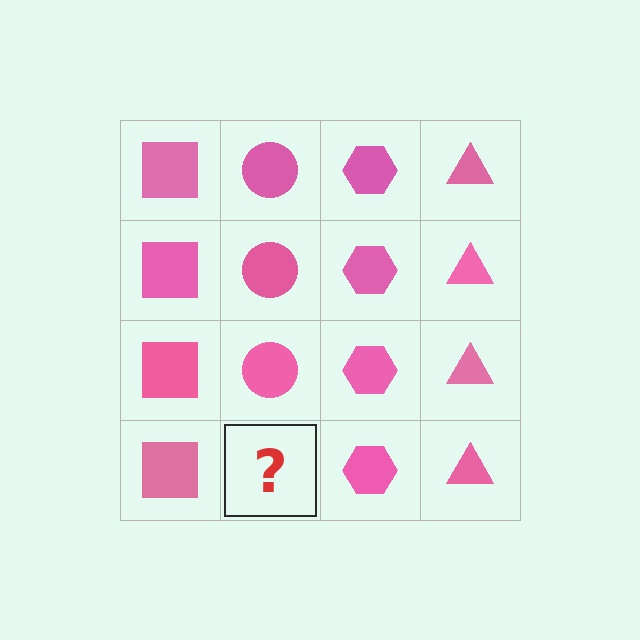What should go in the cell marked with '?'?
The missing cell should contain a pink circle.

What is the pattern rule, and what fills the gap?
The rule is that each column has a consistent shape. The gap should be filled with a pink circle.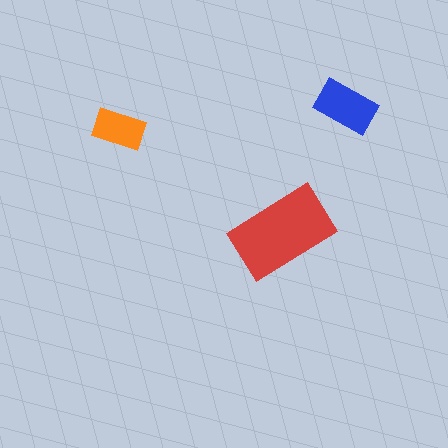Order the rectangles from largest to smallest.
the red one, the blue one, the orange one.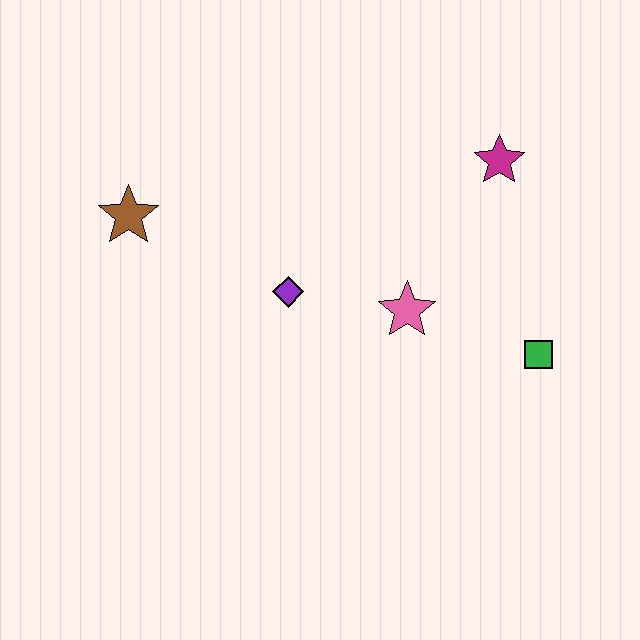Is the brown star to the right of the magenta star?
No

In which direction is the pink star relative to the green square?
The pink star is to the left of the green square.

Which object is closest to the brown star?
The purple diamond is closest to the brown star.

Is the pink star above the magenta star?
No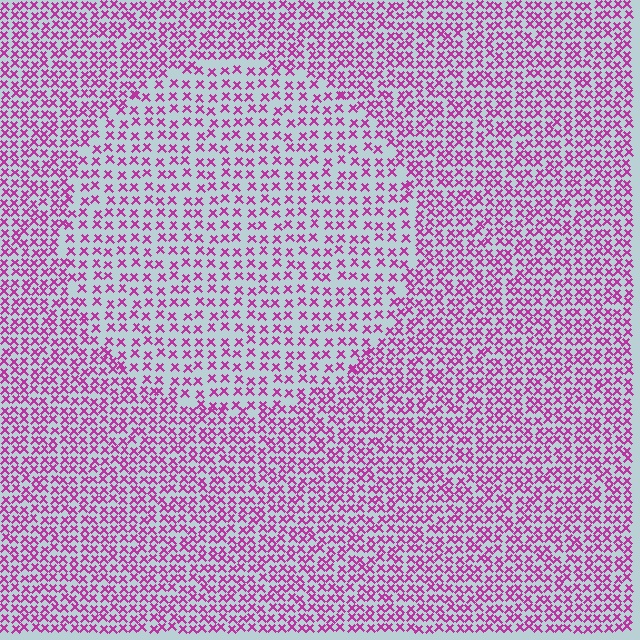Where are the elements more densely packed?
The elements are more densely packed outside the circle boundary.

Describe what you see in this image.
The image contains small magenta elements arranged at two different densities. A circle-shaped region is visible where the elements are less densely packed than the surrounding area.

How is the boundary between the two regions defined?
The boundary is defined by a change in element density (approximately 1.7x ratio). All elements are the same color, size, and shape.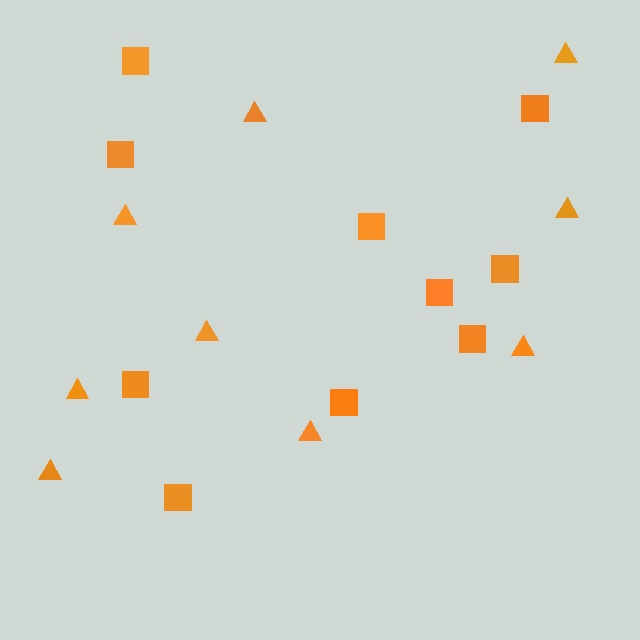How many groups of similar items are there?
There are 2 groups: one group of squares (10) and one group of triangles (9).